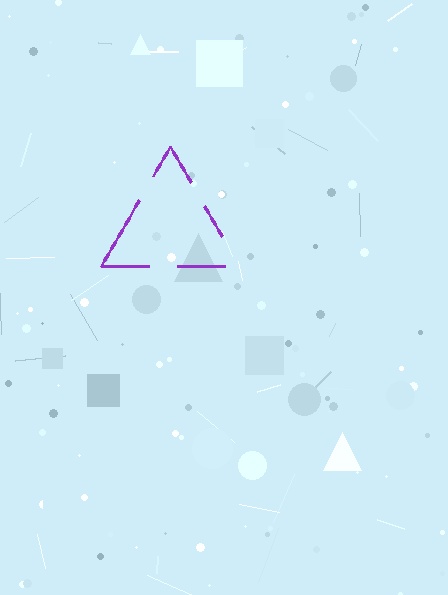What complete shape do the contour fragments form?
The contour fragments form a triangle.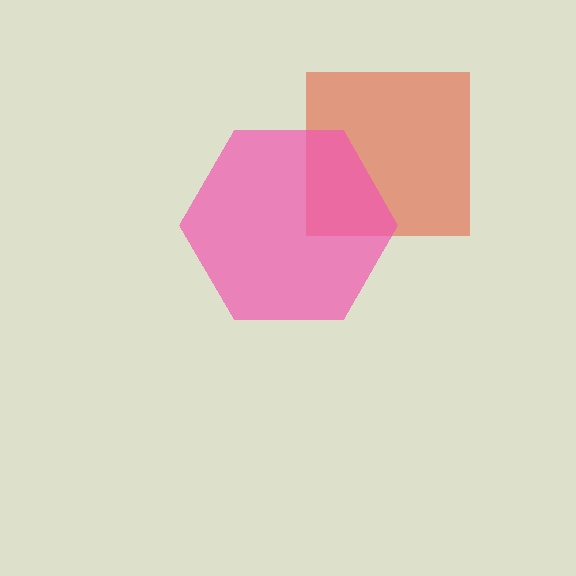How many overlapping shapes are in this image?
There are 2 overlapping shapes in the image.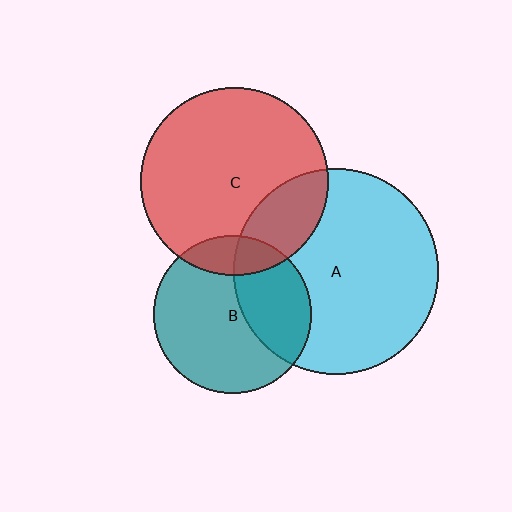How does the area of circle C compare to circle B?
Approximately 1.4 times.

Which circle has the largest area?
Circle A (cyan).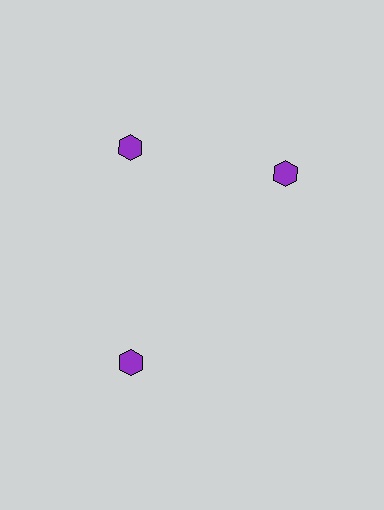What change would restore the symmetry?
The symmetry would be restored by rotating it back into even spacing with its neighbors so that all 3 hexagons sit at equal angles and equal distance from the center.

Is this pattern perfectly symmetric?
No. The 3 purple hexagons are arranged in a ring, but one element near the 3 o'clock position is rotated out of alignment along the ring, breaking the 3-fold rotational symmetry.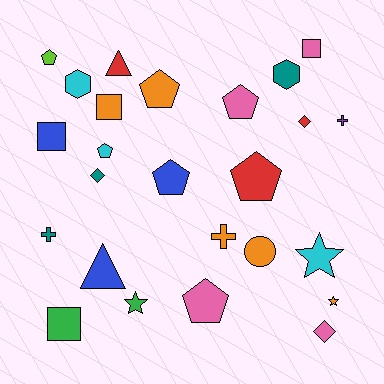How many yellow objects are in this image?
There are no yellow objects.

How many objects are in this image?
There are 25 objects.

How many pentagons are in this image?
There are 7 pentagons.